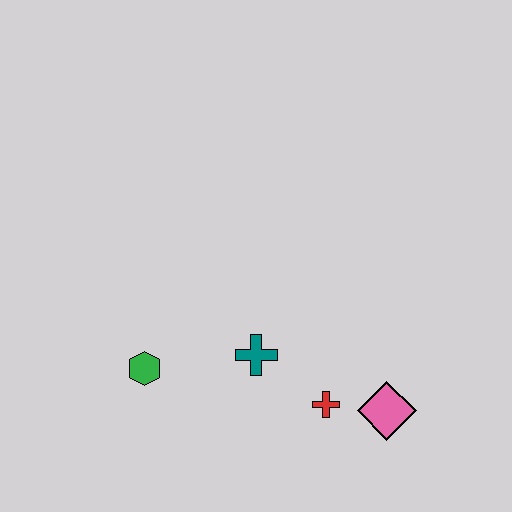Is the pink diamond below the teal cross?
Yes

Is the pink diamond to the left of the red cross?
No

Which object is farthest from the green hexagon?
The pink diamond is farthest from the green hexagon.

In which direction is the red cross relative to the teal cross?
The red cross is to the right of the teal cross.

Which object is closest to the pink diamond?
The red cross is closest to the pink diamond.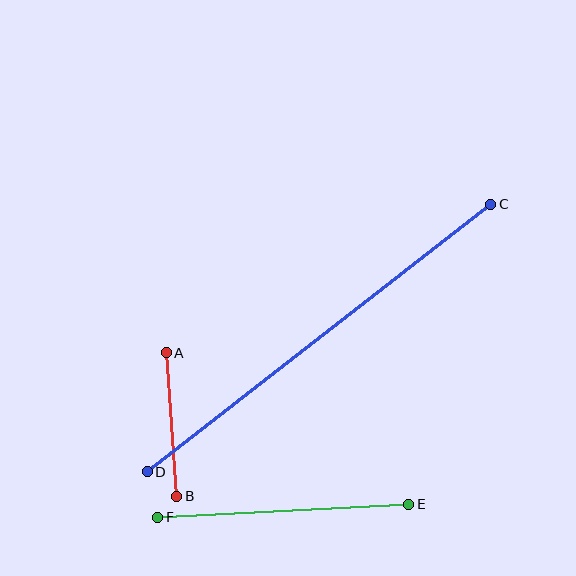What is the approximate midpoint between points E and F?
The midpoint is at approximately (283, 511) pixels.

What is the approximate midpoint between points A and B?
The midpoint is at approximately (171, 425) pixels.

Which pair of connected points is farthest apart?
Points C and D are farthest apart.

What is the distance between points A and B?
The distance is approximately 144 pixels.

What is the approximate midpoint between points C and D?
The midpoint is at approximately (319, 338) pixels.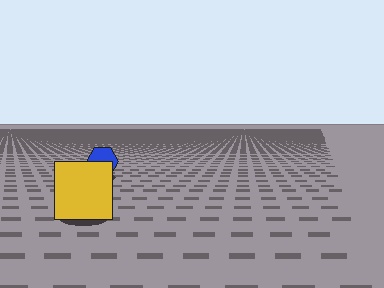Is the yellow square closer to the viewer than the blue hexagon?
Yes. The yellow square is closer — you can tell from the texture gradient: the ground texture is coarser near it.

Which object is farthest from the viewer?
The blue hexagon is farthest from the viewer. It appears smaller and the ground texture around it is denser.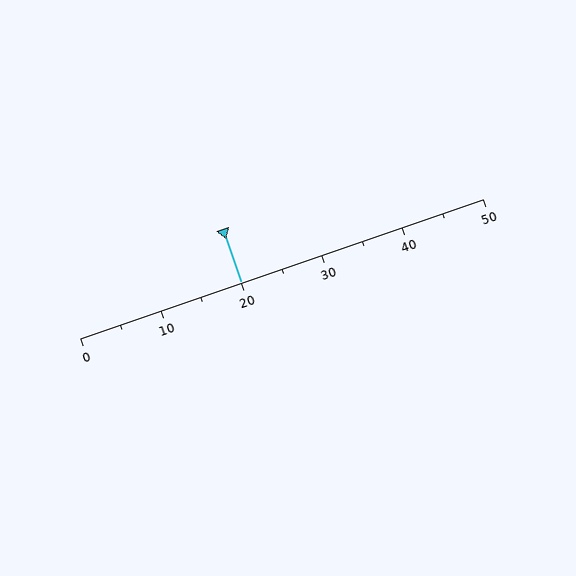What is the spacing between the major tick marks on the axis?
The major ticks are spaced 10 apart.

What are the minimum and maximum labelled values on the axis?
The axis runs from 0 to 50.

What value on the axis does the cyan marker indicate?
The marker indicates approximately 20.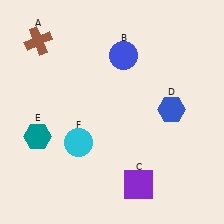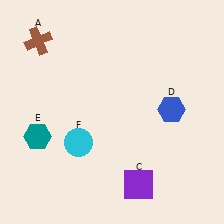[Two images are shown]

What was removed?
The blue circle (B) was removed in Image 2.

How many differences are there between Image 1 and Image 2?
There is 1 difference between the two images.